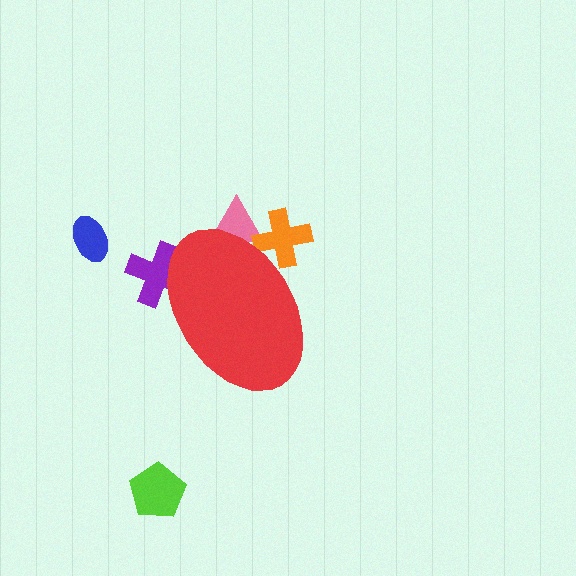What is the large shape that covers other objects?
A red ellipse.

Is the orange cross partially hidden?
Yes, the orange cross is partially hidden behind the red ellipse.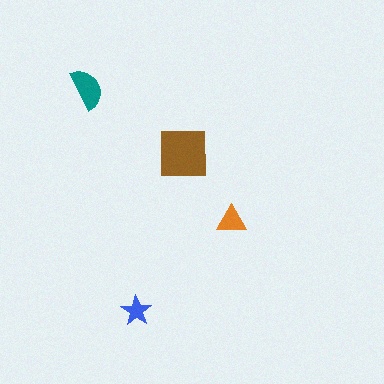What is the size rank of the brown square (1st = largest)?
1st.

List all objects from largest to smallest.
The brown square, the teal semicircle, the orange triangle, the blue star.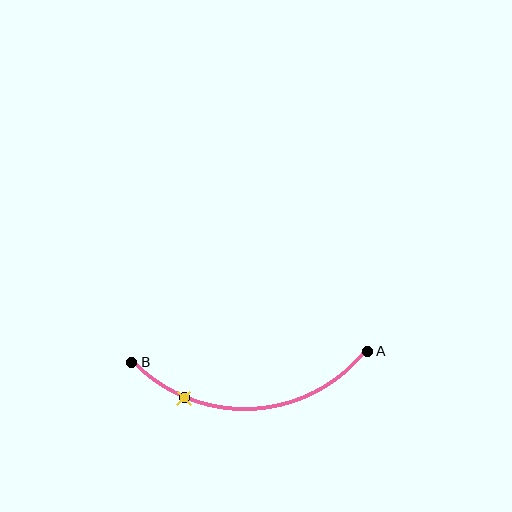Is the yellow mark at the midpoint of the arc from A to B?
No. The yellow mark lies on the arc but is closer to endpoint B. The arc midpoint would be at the point on the curve equidistant along the arc from both A and B.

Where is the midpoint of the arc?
The arc midpoint is the point on the curve farthest from the straight line joining A and B. It sits below that line.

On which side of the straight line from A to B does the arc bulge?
The arc bulges below the straight line connecting A and B.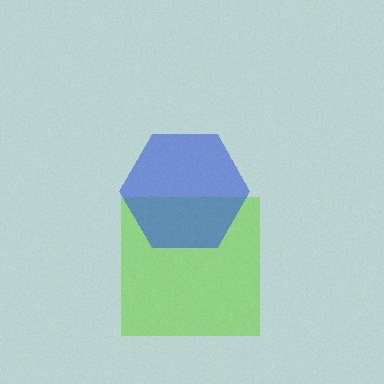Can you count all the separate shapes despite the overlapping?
Yes, there are 2 separate shapes.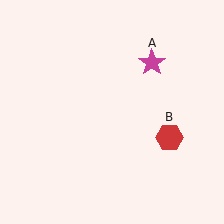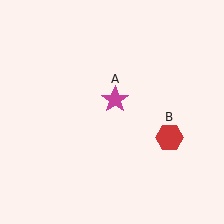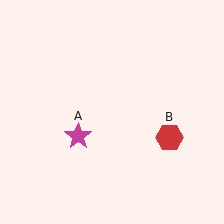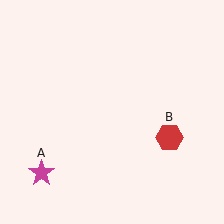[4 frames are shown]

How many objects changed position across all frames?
1 object changed position: magenta star (object A).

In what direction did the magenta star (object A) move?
The magenta star (object A) moved down and to the left.